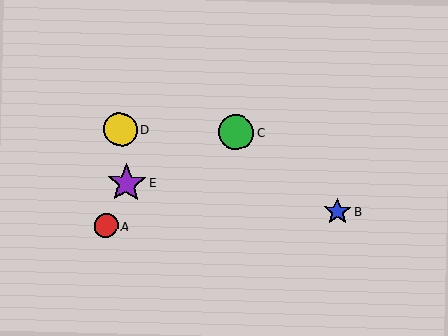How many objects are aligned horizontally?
2 objects (C, D) are aligned horizontally.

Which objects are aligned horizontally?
Objects C, D are aligned horizontally.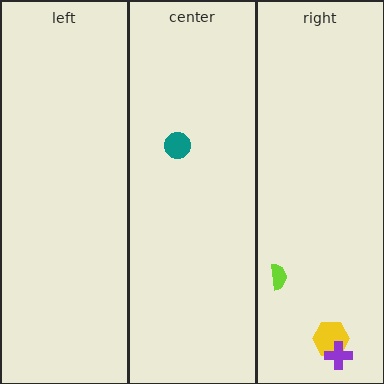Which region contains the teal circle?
The center region.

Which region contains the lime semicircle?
The right region.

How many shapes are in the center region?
1.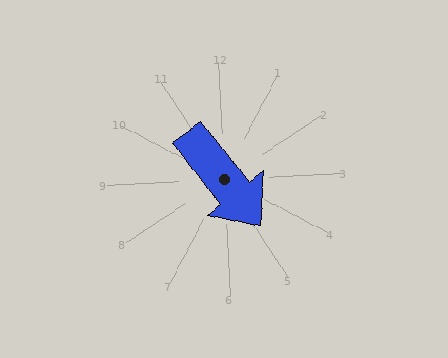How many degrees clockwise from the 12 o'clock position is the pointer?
Approximately 144 degrees.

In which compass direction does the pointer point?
Southeast.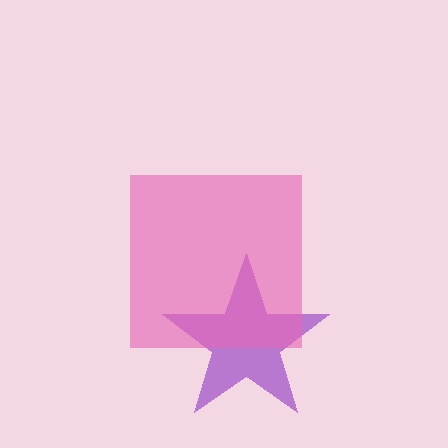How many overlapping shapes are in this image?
There are 2 overlapping shapes in the image.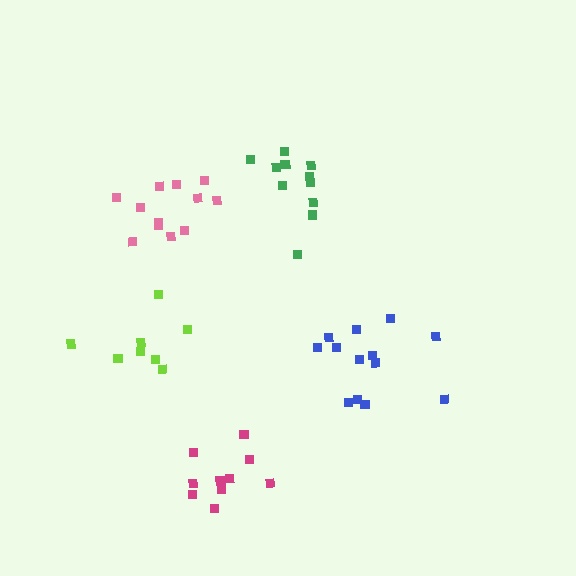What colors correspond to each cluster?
The clusters are colored: lime, green, blue, pink, magenta.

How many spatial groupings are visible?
There are 5 spatial groupings.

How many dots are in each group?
Group 1: 8 dots, Group 2: 11 dots, Group 3: 13 dots, Group 4: 12 dots, Group 5: 10 dots (54 total).